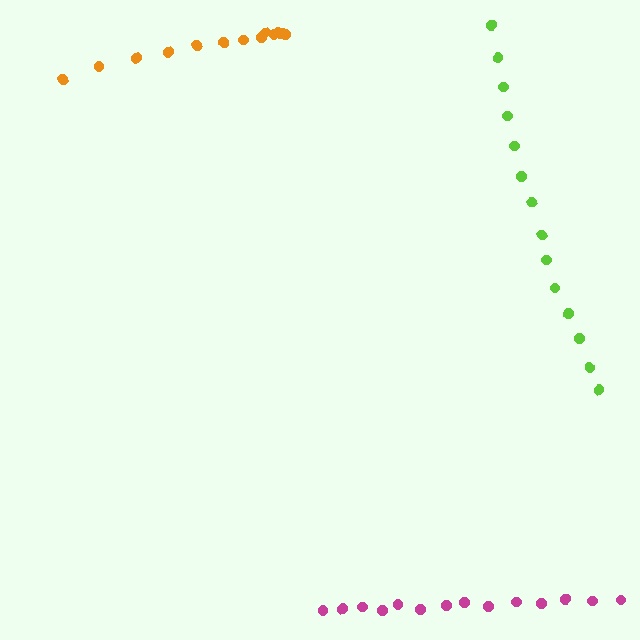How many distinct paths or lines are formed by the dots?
There are 3 distinct paths.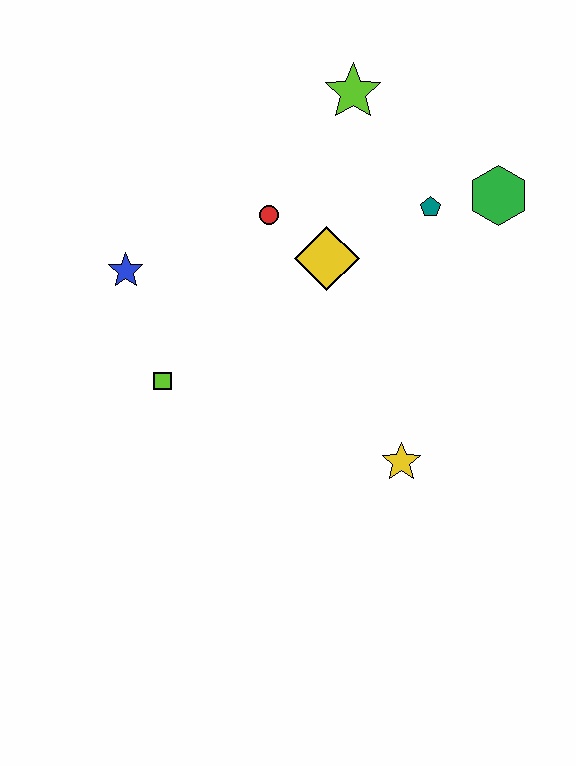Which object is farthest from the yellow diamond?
The yellow star is farthest from the yellow diamond.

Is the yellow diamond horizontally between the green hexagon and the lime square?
Yes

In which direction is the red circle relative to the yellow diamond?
The red circle is to the left of the yellow diamond.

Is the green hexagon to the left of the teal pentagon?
No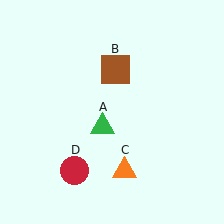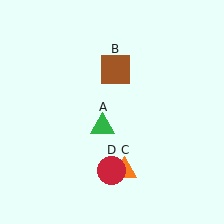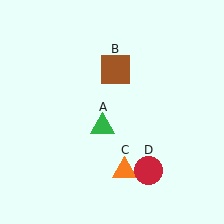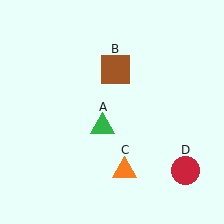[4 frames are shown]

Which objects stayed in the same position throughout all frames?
Green triangle (object A) and brown square (object B) and orange triangle (object C) remained stationary.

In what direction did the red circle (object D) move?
The red circle (object D) moved right.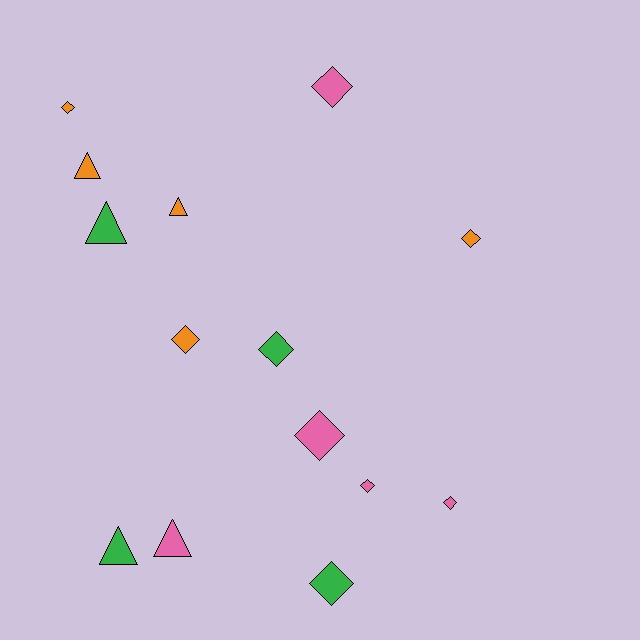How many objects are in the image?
There are 14 objects.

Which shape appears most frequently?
Diamond, with 9 objects.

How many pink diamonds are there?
There are 4 pink diamonds.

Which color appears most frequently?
Orange, with 5 objects.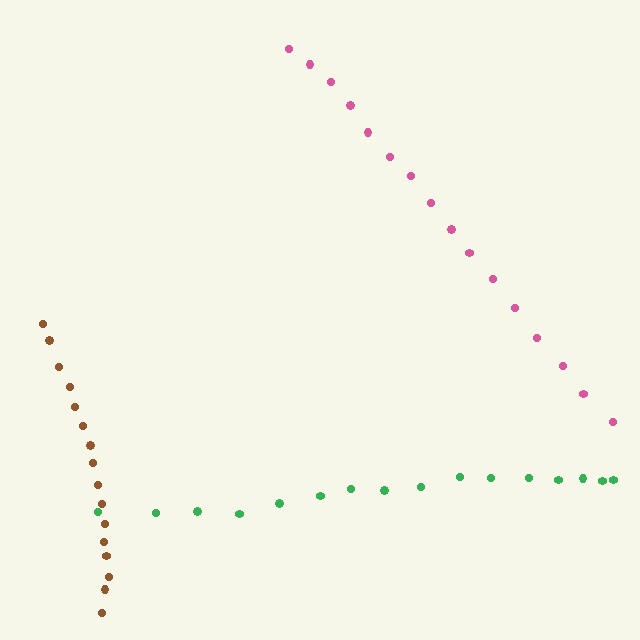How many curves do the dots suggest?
There are 3 distinct paths.